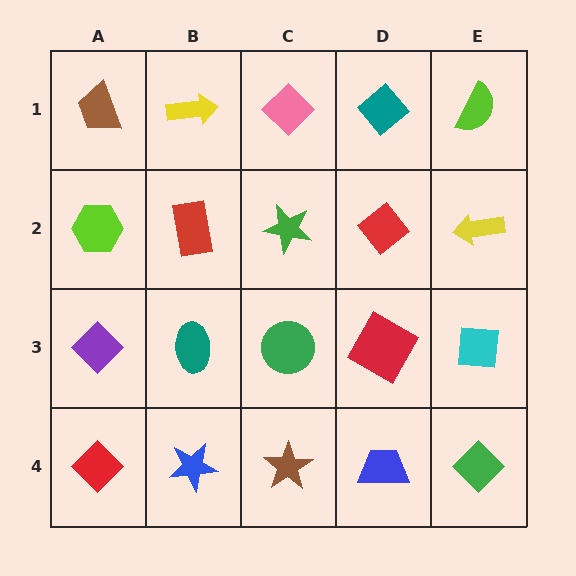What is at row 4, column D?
A blue trapezoid.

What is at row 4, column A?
A red diamond.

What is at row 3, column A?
A purple diamond.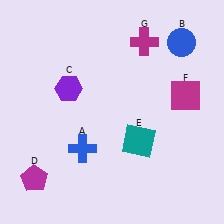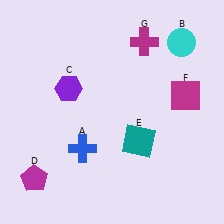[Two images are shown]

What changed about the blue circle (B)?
In Image 1, B is blue. In Image 2, it changed to cyan.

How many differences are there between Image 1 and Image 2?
There is 1 difference between the two images.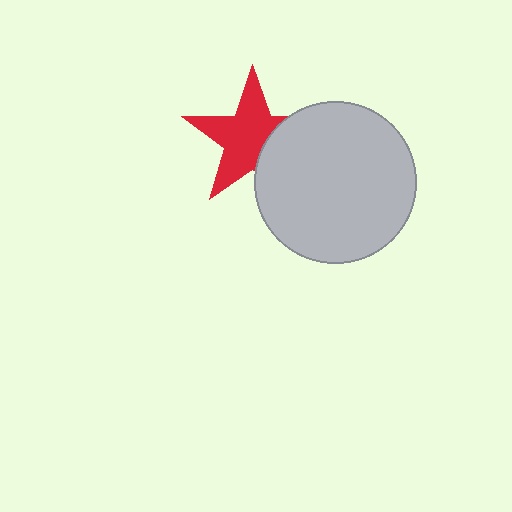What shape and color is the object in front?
The object in front is a light gray circle.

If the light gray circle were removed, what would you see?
You would see the complete red star.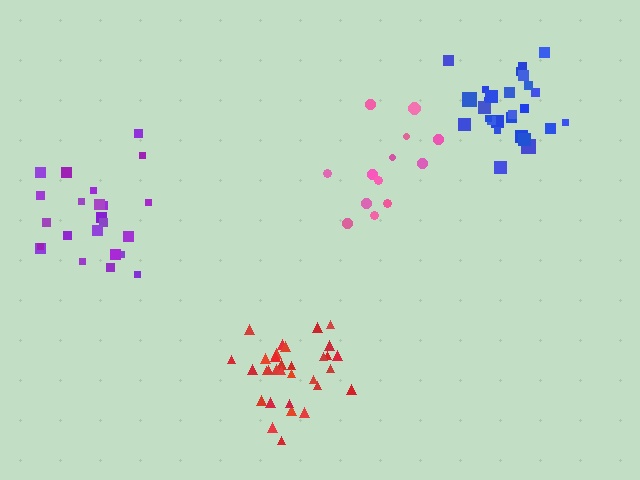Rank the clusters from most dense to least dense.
red, blue, purple, pink.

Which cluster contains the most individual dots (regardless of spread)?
Red (32).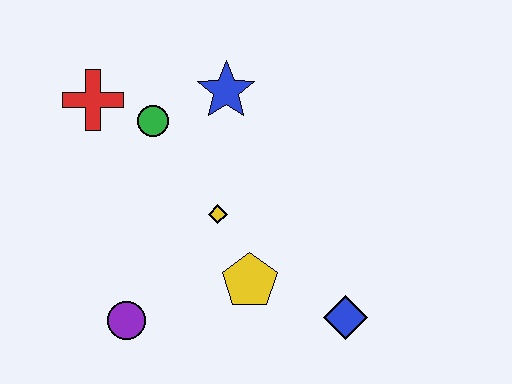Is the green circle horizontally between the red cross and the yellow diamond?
Yes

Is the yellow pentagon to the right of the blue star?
Yes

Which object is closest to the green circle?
The red cross is closest to the green circle.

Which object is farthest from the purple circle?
The blue star is farthest from the purple circle.